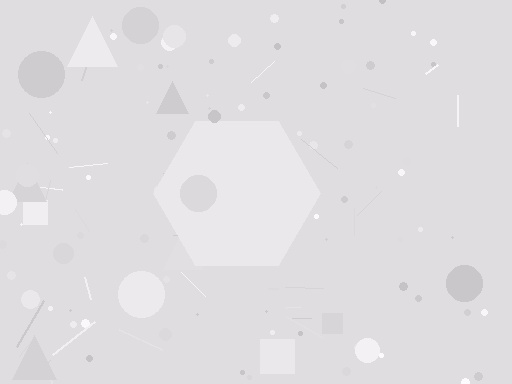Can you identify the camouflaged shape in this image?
The camouflaged shape is a hexagon.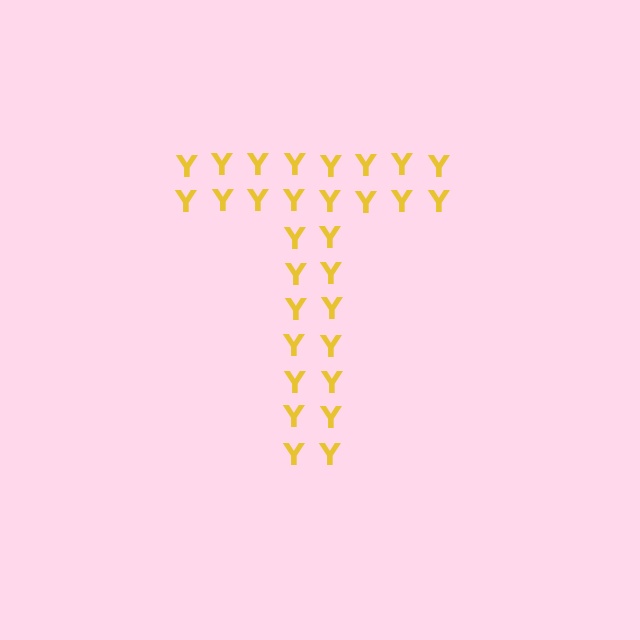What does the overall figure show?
The overall figure shows the letter T.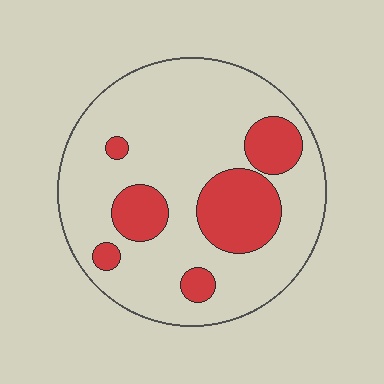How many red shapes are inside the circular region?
6.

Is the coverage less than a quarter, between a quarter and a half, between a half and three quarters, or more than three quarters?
Less than a quarter.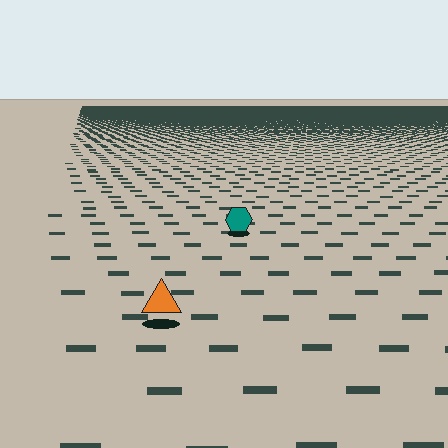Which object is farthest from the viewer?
The teal hexagon is farthest from the viewer. It appears smaller and the ground texture around it is denser.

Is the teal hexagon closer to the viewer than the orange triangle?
No. The orange triangle is closer — you can tell from the texture gradient: the ground texture is coarser near it.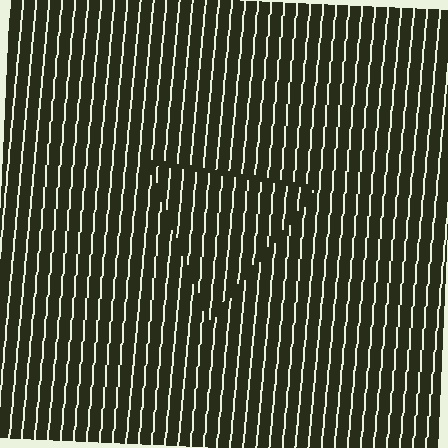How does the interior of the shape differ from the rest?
The interior of the shape contains the same grating, shifted by half a period — the contour is defined by the phase discontinuity where line-ends from the inner and outer gratings abut.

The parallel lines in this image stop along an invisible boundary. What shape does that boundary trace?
An illusory triangle. The interior of the shape contains the same grating, shifted by half a period — the contour is defined by the phase discontinuity where line-ends from the inner and outer gratings abut.